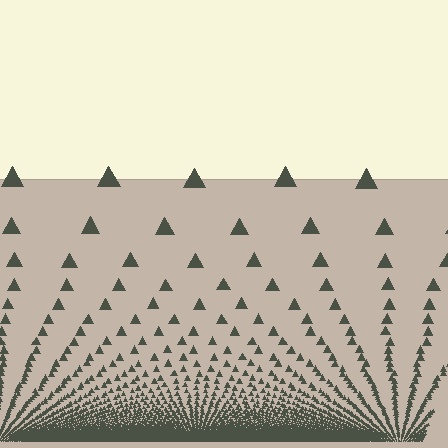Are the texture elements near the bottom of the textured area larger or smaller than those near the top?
Smaller. The gradient is inverted — elements near the bottom are smaller and denser.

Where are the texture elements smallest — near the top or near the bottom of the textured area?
Near the bottom.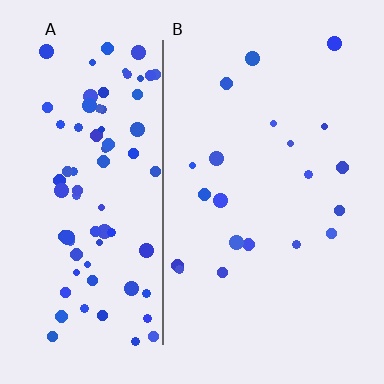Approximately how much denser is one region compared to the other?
Approximately 4.1× — region A over region B.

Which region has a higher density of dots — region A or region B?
A (the left).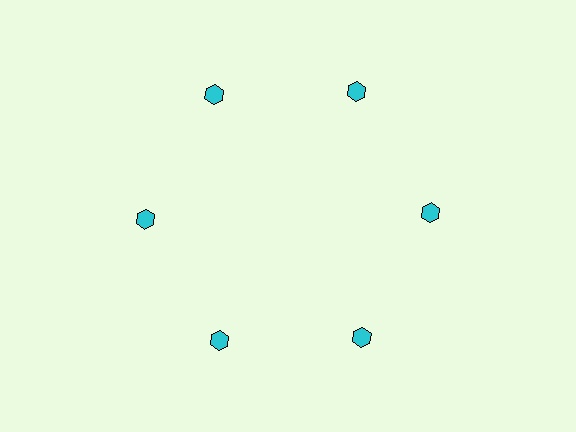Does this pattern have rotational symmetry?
Yes, this pattern has 6-fold rotational symmetry. It looks the same after rotating 60 degrees around the center.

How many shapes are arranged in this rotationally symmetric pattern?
There are 6 shapes, arranged in 6 groups of 1.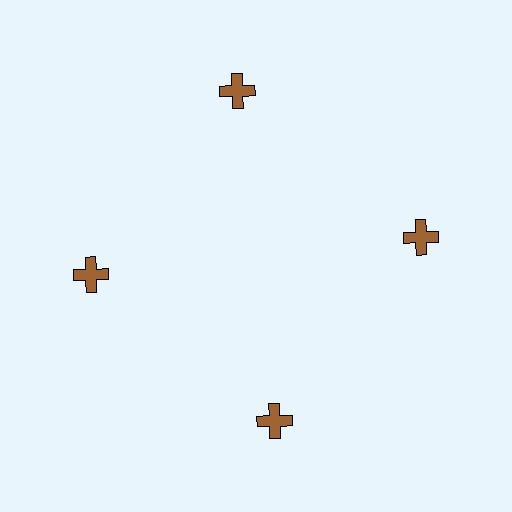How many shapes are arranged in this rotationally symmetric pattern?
There are 4 shapes, arranged in 4 groups of 1.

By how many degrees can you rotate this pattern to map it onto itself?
The pattern maps onto itself every 90 degrees of rotation.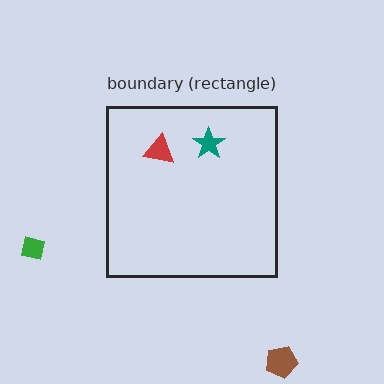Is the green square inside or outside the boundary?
Outside.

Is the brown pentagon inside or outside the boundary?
Outside.